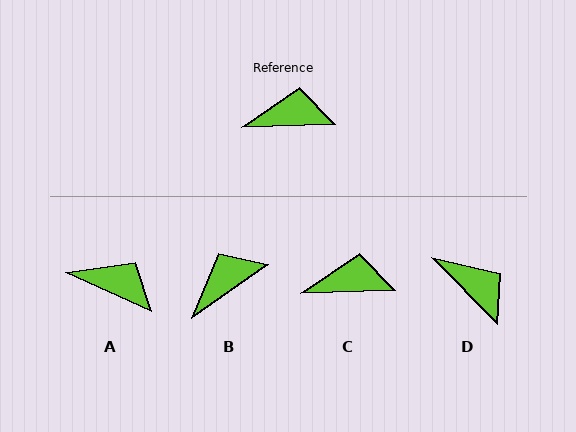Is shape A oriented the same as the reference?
No, it is off by about 26 degrees.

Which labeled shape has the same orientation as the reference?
C.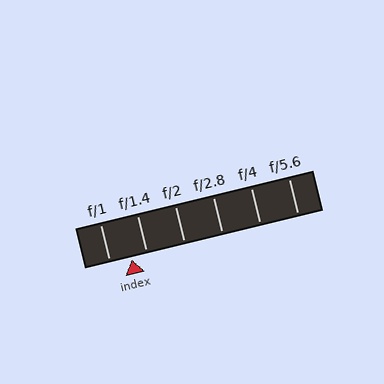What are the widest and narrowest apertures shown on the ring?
The widest aperture shown is f/1 and the narrowest is f/5.6.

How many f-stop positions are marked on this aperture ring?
There are 6 f-stop positions marked.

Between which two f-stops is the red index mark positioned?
The index mark is between f/1 and f/1.4.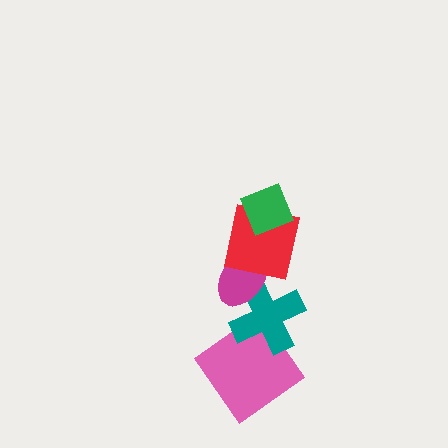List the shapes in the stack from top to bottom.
From top to bottom: the green diamond, the red square, the magenta ellipse, the teal cross, the pink diamond.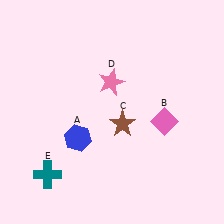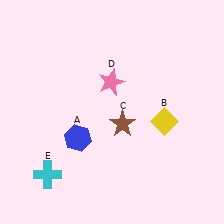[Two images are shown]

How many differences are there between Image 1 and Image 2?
There are 2 differences between the two images.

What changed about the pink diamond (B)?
In Image 1, B is pink. In Image 2, it changed to yellow.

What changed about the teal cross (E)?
In Image 1, E is teal. In Image 2, it changed to cyan.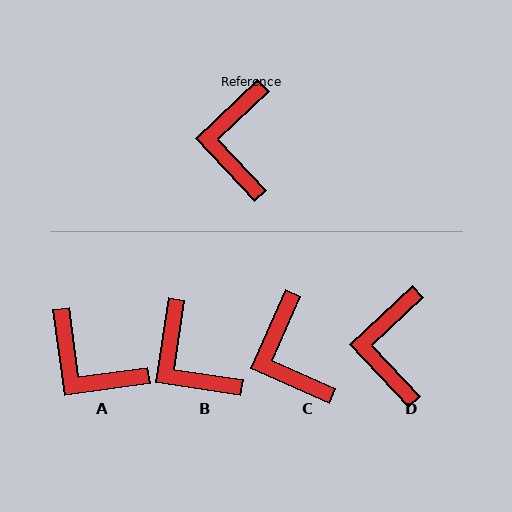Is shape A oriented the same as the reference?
No, it is off by about 55 degrees.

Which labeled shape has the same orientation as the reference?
D.